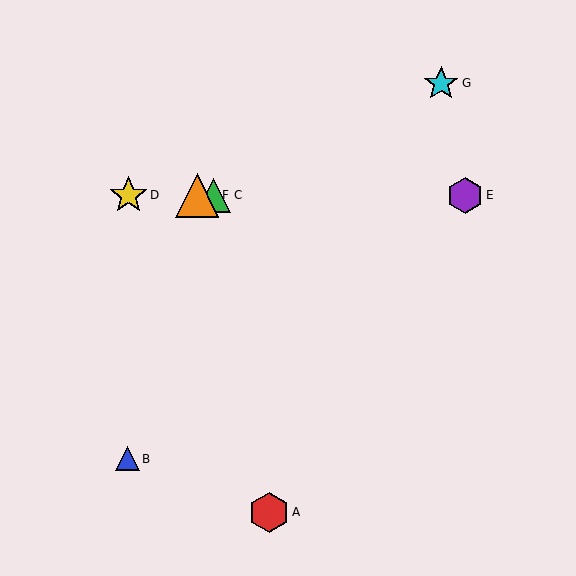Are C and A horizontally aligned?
No, C is at y≈195 and A is at y≈512.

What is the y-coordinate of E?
Object E is at y≈195.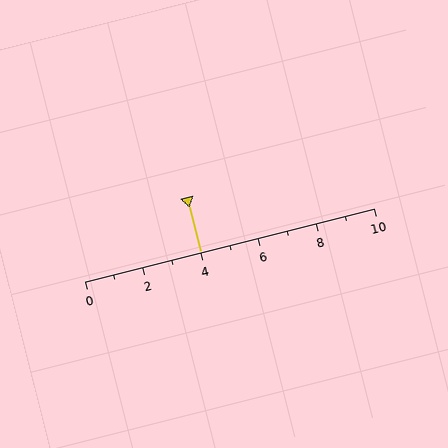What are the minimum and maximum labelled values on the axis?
The axis runs from 0 to 10.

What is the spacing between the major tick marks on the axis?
The major ticks are spaced 2 apart.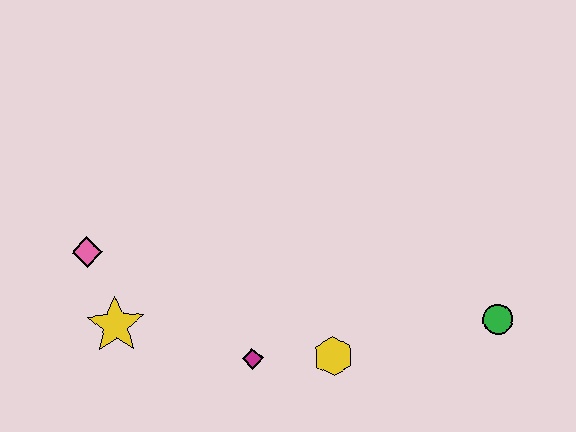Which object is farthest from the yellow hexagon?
The pink diamond is farthest from the yellow hexagon.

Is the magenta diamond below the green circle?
Yes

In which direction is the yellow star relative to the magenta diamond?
The yellow star is to the left of the magenta diamond.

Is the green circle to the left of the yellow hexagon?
No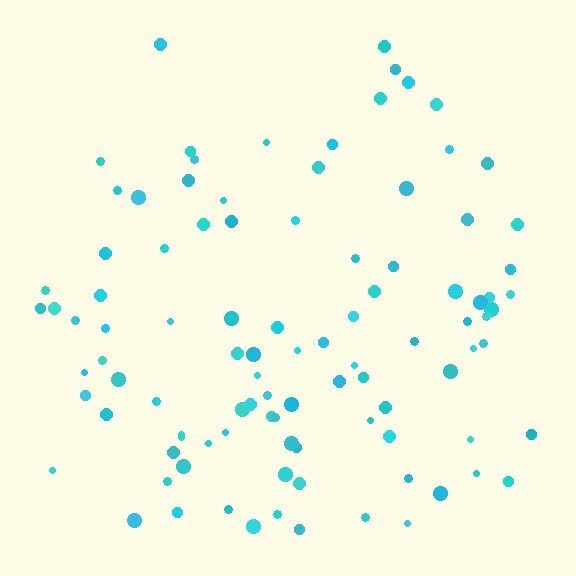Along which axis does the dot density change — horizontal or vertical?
Vertical.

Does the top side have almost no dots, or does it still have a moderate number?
Still a moderate number, just noticeably fewer than the bottom.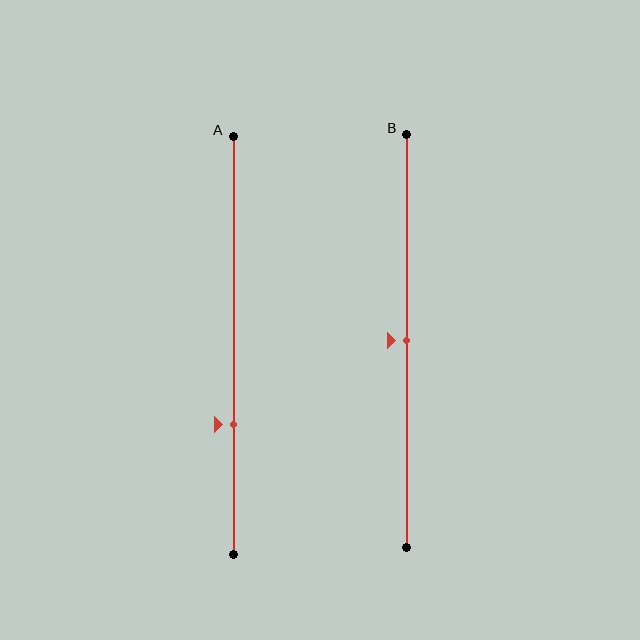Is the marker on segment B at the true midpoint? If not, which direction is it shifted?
Yes, the marker on segment B is at the true midpoint.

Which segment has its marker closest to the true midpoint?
Segment B has its marker closest to the true midpoint.